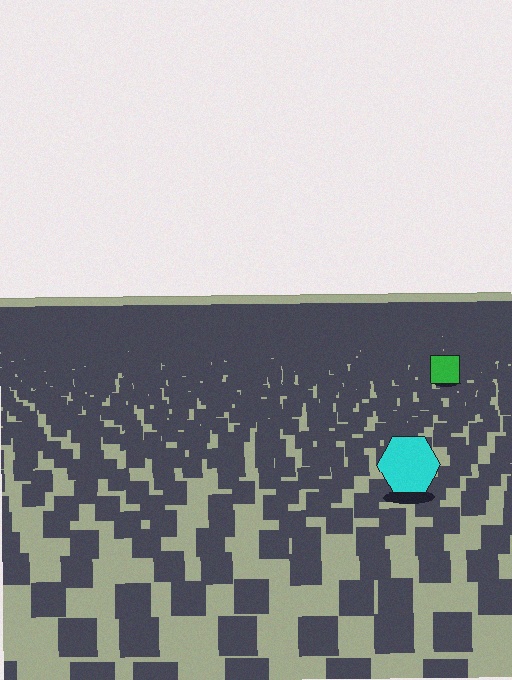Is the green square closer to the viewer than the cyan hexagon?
No. The cyan hexagon is closer — you can tell from the texture gradient: the ground texture is coarser near it.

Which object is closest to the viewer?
The cyan hexagon is closest. The texture marks near it are larger and more spread out.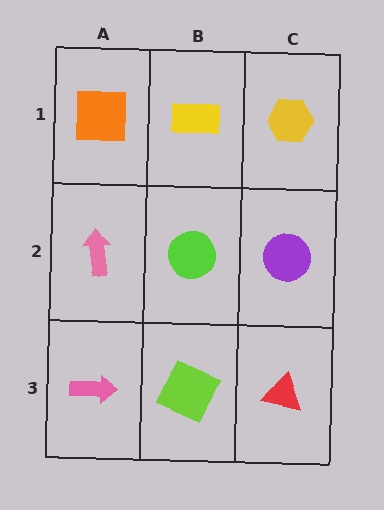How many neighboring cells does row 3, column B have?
3.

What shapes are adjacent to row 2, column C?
A yellow hexagon (row 1, column C), a red triangle (row 3, column C), a lime circle (row 2, column B).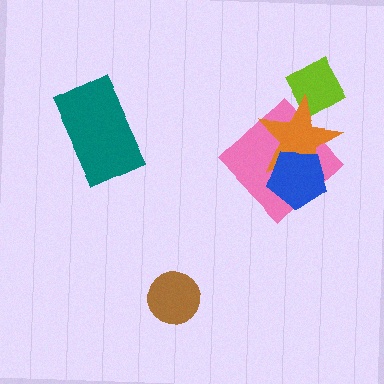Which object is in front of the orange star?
The blue pentagon is in front of the orange star.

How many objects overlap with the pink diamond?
2 objects overlap with the pink diamond.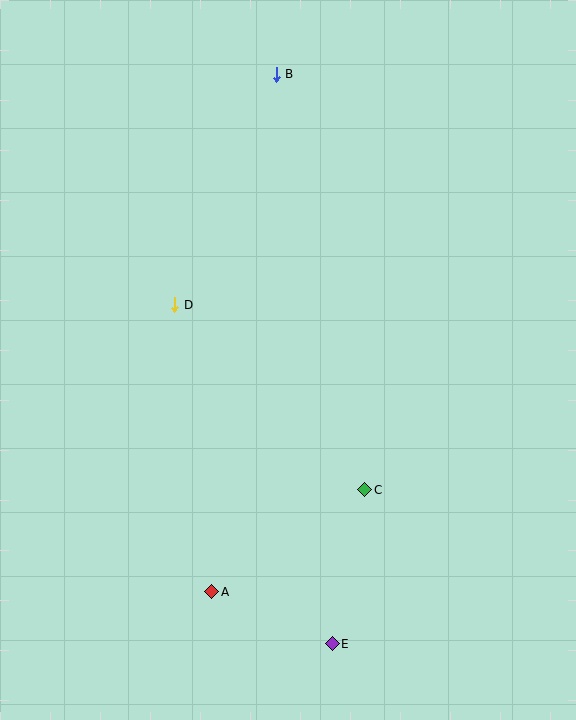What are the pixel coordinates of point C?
Point C is at (365, 490).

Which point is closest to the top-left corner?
Point B is closest to the top-left corner.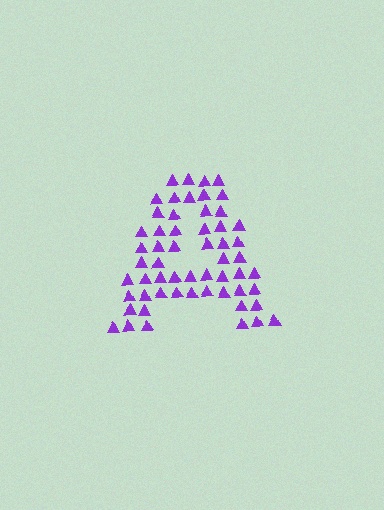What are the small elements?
The small elements are triangles.